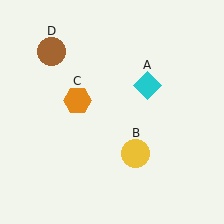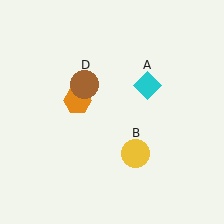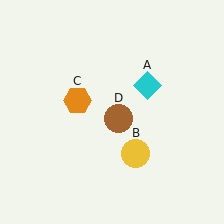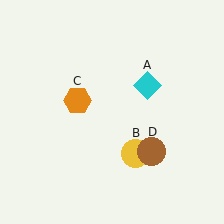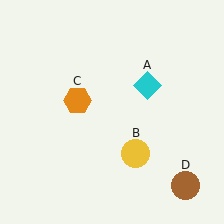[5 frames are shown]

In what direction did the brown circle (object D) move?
The brown circle (object D) moved down and to the right.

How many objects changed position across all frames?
1 object changed position: brown circle (object D).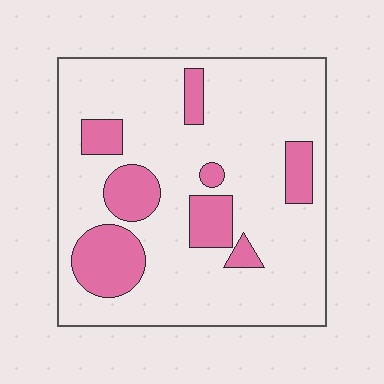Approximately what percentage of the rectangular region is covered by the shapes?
Approximately 20%.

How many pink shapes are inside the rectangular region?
8.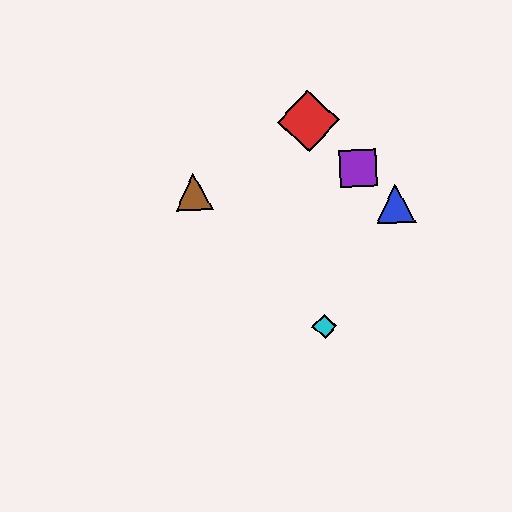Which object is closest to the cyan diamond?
The blue triangle is closest to the cyan diamond.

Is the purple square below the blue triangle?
No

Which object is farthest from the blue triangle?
The brown triangle is farthest from the blue triangle.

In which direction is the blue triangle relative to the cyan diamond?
The blue triangle is above the cyan diamond.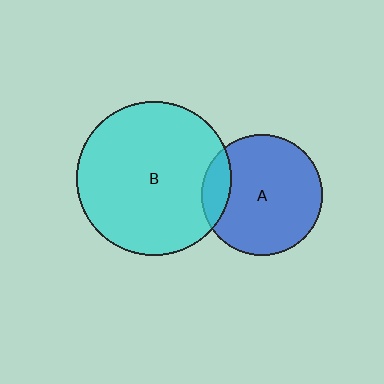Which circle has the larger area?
Circle B (cyan).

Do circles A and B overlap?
Yes.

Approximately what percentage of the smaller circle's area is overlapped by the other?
Approximately 15%.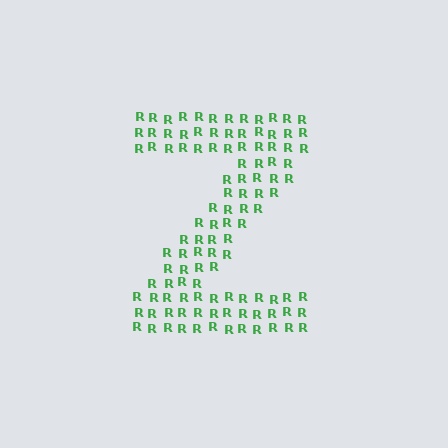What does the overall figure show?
The overall figure shows the letter Z.